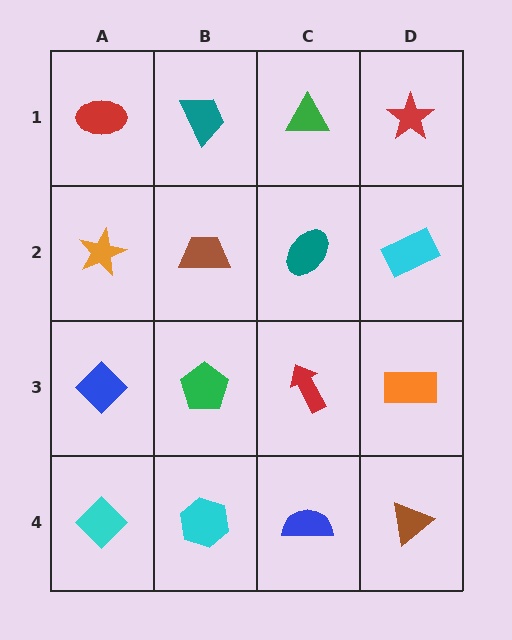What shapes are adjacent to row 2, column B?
A teal trapezoid (row 1, column B), a green pentagon (row 3, column B), an orange star (row 2, column A), a teal ellipse (row 2, column C).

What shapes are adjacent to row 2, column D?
A red star (row 1, column D), an orange rectangle (row 3, column D), a teal ellipse (row 2, column C).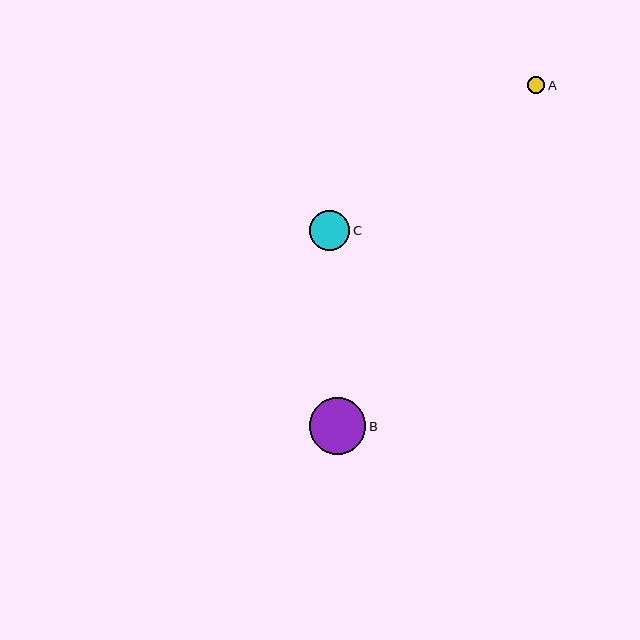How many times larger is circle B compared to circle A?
Circle B is approximately 3.4 times the size of circle A.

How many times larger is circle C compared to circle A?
Circle C is approximately 2.4 times the size of circle A.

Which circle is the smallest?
Circle A is the smallest with a size of approximately 17 pixels.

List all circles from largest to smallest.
From largest to smallest: B, C, A.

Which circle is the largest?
Circle B is the largest with a size of approximately 57 pixels.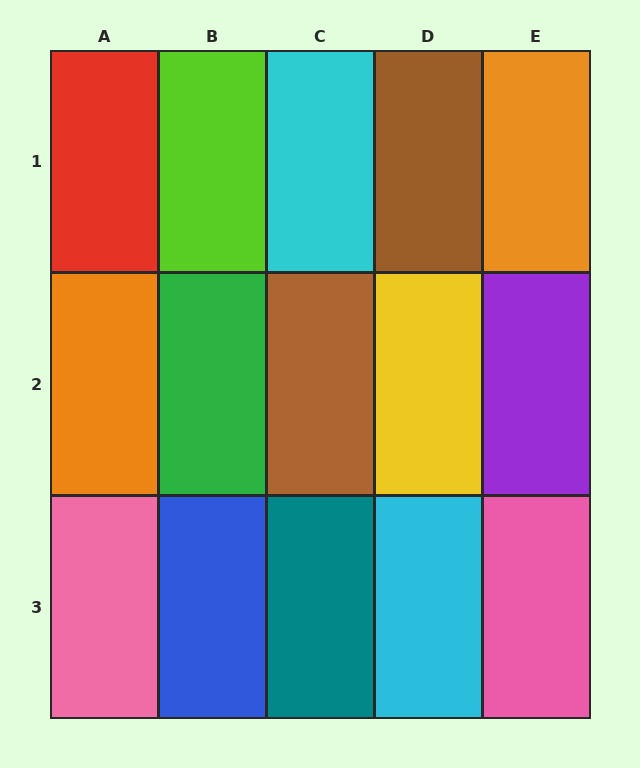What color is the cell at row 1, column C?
Cyan.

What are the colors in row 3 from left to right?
Pink, blue, teal, cyan, pink.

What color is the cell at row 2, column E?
Purple.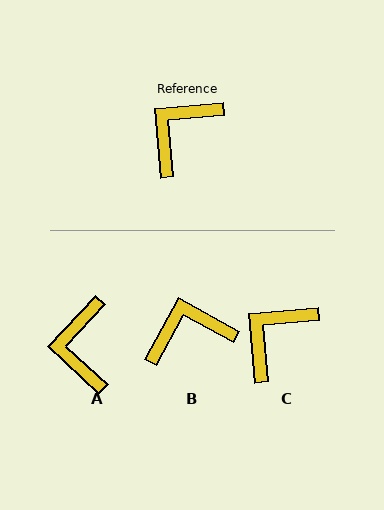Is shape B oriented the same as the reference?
No, it is off by about 34 degrees.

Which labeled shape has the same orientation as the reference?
C.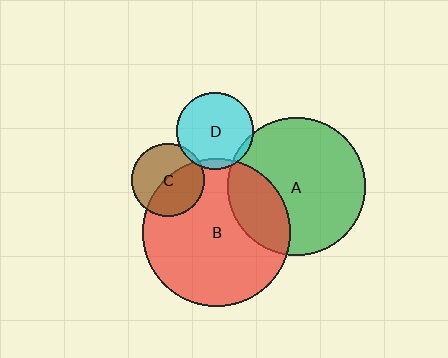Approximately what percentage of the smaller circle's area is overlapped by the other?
Approximately 5%.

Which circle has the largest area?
Circle B (red).